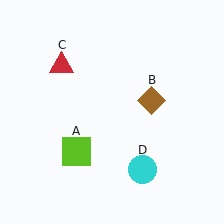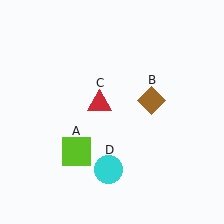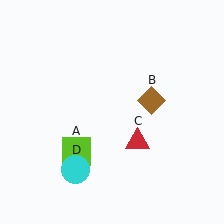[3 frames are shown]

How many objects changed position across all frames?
2 objects changed position: red triangle (object C), cyan circle (object D).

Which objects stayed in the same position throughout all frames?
Lime square (object A) and brown diamond (object B) remained stationary.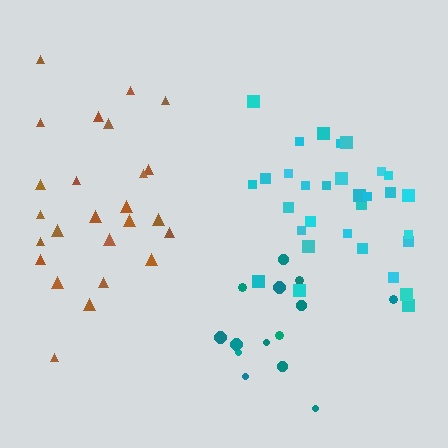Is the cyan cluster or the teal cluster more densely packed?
Cyan.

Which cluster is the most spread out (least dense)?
Teal.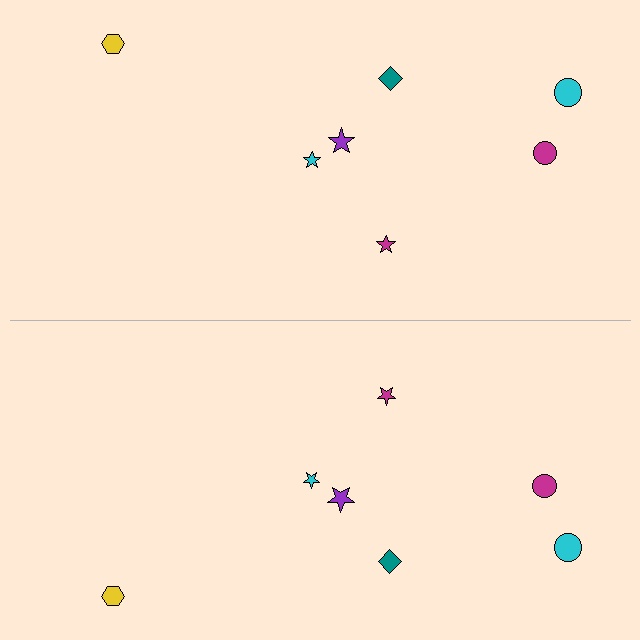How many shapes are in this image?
There are 14 shapes in this image.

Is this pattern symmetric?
Yes, this pattern has bilateral (reflection) symmetry.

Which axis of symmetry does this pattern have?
The pattern has a horizontal axis of symmetry running through the center of the image.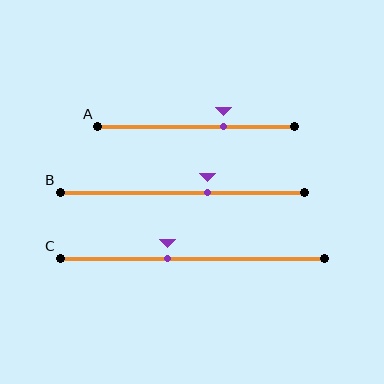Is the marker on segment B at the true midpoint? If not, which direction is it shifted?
No, the marker on segment B is shifted to the right by about 10% of the segment length.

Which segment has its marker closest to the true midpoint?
Segment C has its marker closest to the true midpoint.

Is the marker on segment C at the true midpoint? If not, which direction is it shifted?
No, the marker on segment C is shifted to the left by about 9% of the segment length.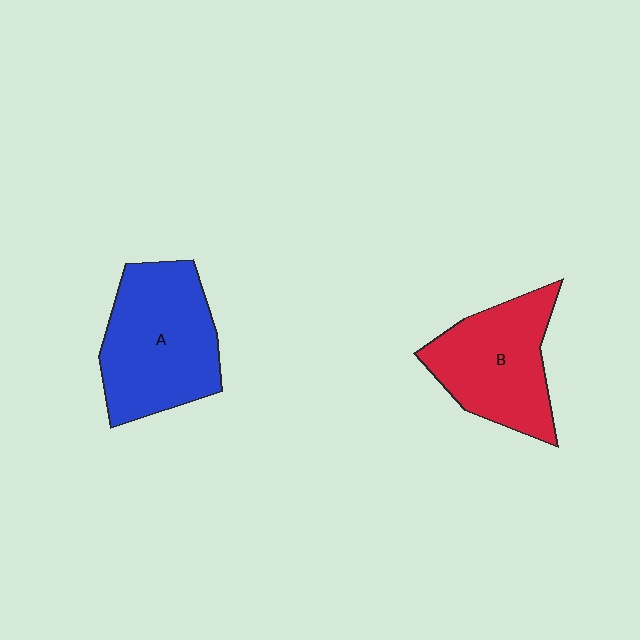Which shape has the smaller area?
Shape B (red).